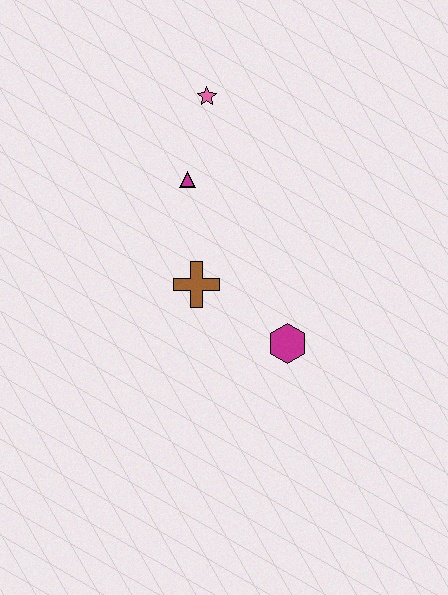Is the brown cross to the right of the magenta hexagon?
No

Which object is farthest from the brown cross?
The pink star is farthest from the brown cross.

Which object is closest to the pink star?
The magenta triangle is closest to the pink star.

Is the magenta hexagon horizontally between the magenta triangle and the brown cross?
No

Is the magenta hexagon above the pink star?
No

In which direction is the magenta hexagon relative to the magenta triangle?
The magenta hexagon is below the magenta triangle.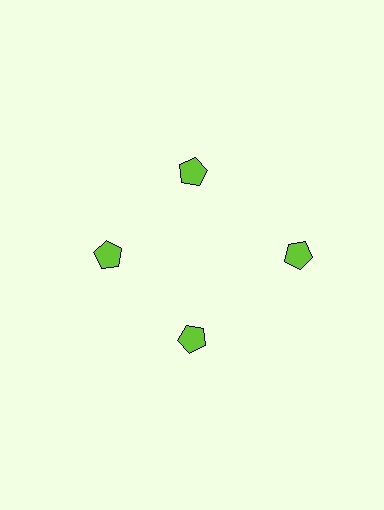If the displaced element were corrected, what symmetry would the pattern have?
It would have 4-fold rotational symmetry — the pattern would map onto itself every 90 degrees.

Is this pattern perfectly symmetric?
No. The 4 lime pentagons are arranged in a ring, but one element near the 3 o'clock position is pushed outward from the center, breaking the 4-fold rotational symmetry.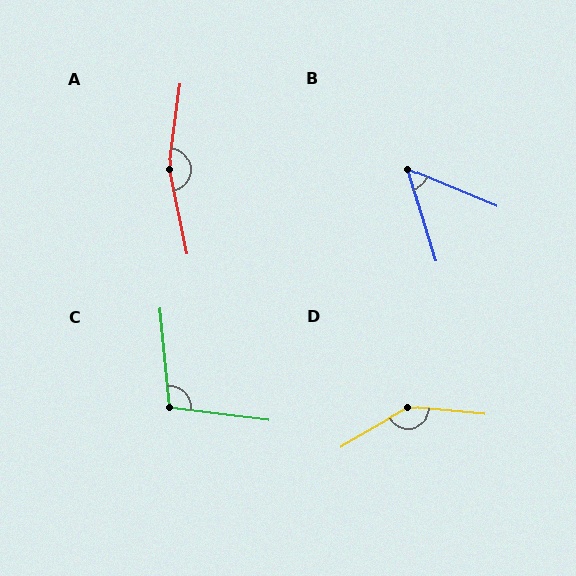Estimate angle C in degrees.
Approximately 103 degrees.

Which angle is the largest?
A, at approximately 161 degrees.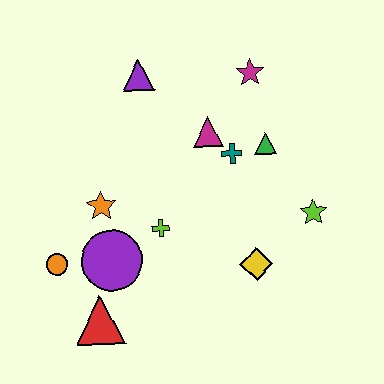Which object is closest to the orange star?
The purple circle is closest to the orange star.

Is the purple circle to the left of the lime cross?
Yes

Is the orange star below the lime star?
No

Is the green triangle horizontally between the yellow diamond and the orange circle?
No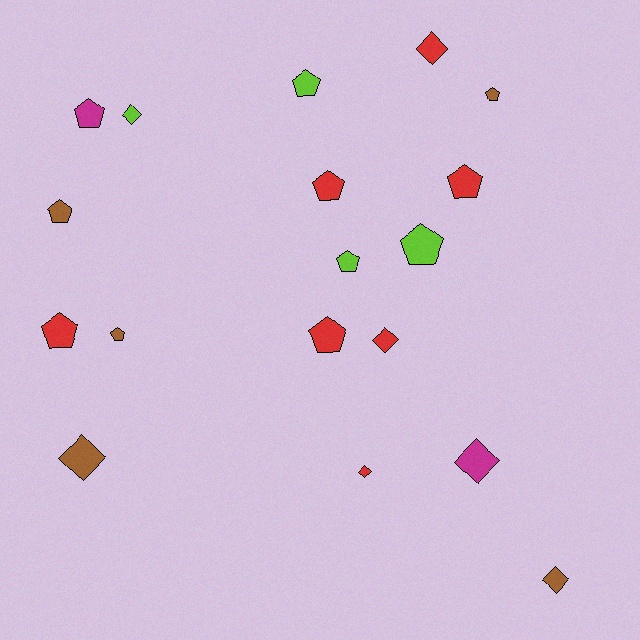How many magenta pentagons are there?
There is 1 magenta pentagon.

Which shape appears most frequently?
Pentagon, with 11 objects.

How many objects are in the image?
There are 18 objects.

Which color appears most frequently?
Red, with 7 objects.